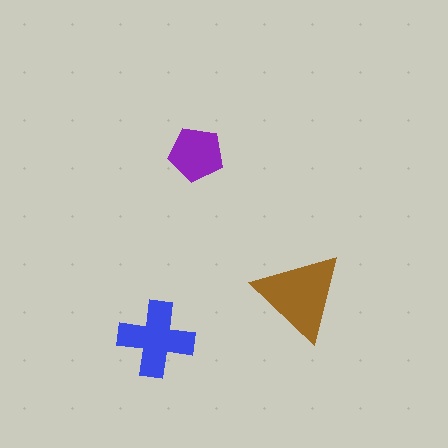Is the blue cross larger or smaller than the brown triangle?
Smaller.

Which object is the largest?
The brown triangle.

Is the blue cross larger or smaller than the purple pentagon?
Larger.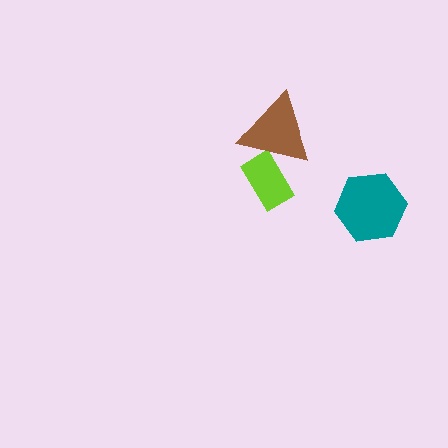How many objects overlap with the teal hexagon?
0 objects overlap with the teal hexagon.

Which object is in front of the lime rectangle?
The brown triangle is in front of the lime rectangle.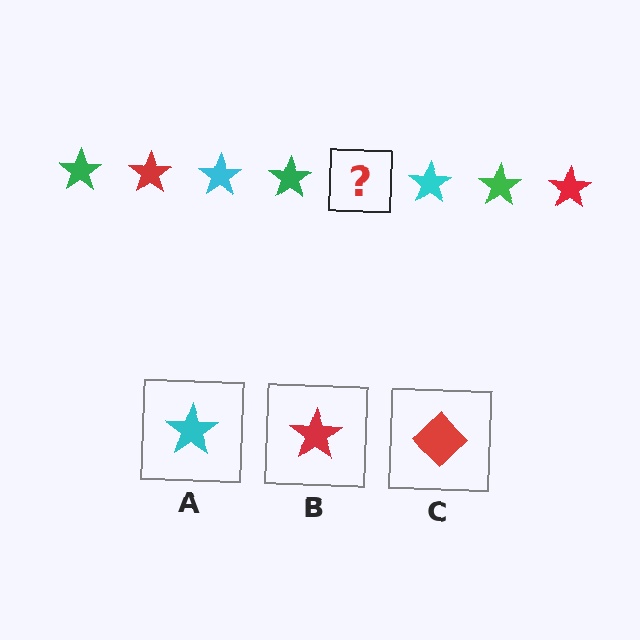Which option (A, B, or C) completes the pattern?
B.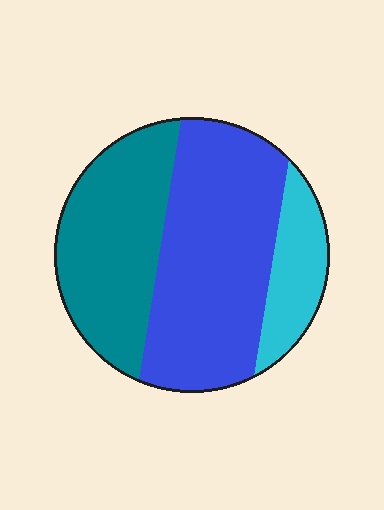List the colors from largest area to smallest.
From largest to smallest: blue, teal, cyan.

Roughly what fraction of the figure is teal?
Teal takes up about one third (1/3) of the figure.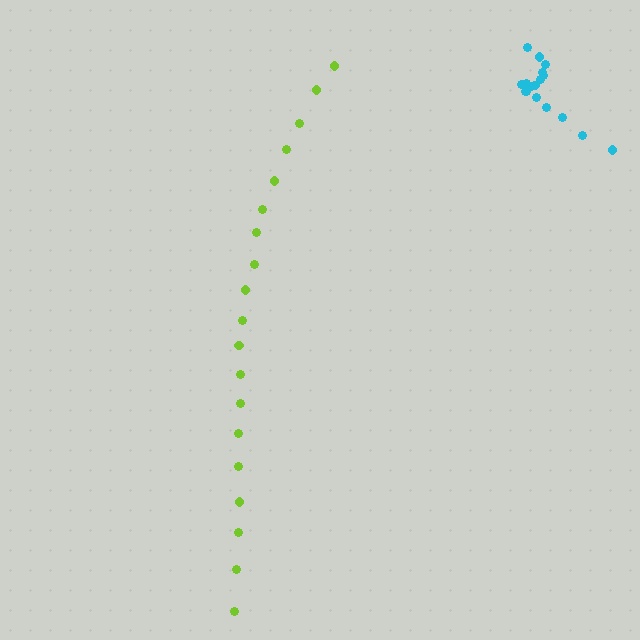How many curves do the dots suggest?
There are 2 distinct paths.